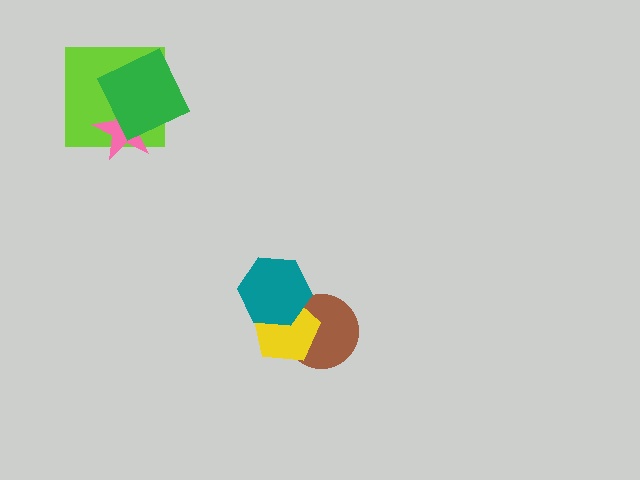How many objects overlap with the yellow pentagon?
2 objects overlap with the yellow pentagon.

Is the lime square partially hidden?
Yes, it is partially covered by another shape.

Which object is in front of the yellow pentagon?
The teal hexagon is in front of the yellow pentagon.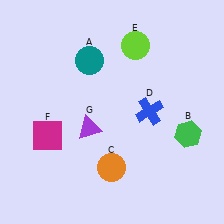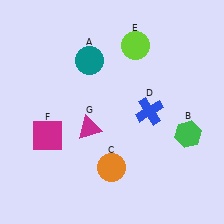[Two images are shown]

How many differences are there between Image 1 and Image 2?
There is 1 difference between the two images.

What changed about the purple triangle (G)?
In Image 1, G is purple. In Image 2, it changed to magenta.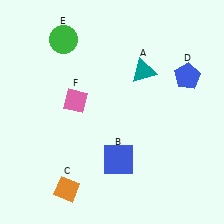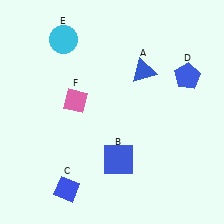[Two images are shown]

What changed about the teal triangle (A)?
In Image 1, A is teal. In Image 2, it changed to blue.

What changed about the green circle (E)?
In Image 1, E is green. In Image 2, it changed to cyan.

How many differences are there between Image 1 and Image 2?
There are 3 differences between the two images.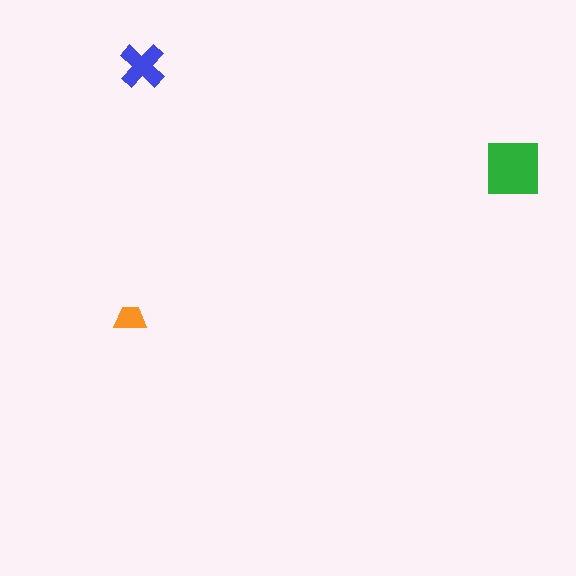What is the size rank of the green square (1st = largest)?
1st.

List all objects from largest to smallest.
The green square, the blue cross, the orange trapezoid.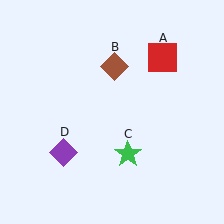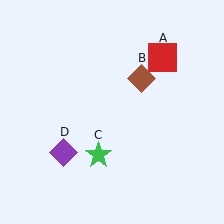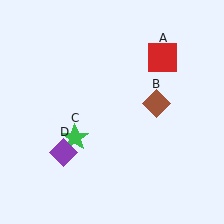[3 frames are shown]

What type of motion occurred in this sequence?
The brown diamond (object B), green star (object C) rotated clockwise around the center of the scene.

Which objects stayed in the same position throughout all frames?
Red square (object A) and purple diamond (object D) remained stationary.